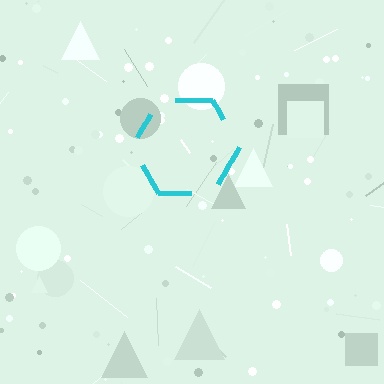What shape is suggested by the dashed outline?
The dashed outline suggests a hexagon.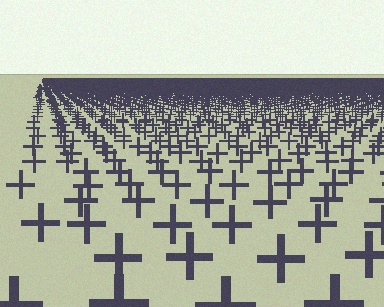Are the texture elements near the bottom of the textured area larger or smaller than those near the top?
Larger. Near the bottom, elements are closer to the viewer and appear at a bigger on-screen size.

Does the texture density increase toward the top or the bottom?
Density increases toward the top.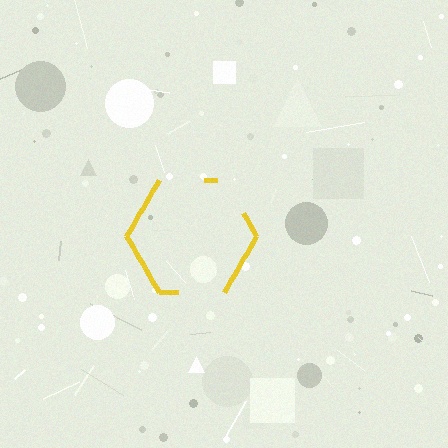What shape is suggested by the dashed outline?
The dashed outline suggests a hexagon.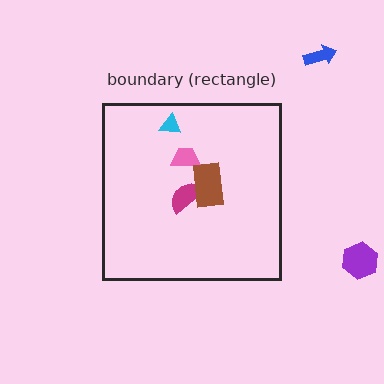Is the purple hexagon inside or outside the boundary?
Outside.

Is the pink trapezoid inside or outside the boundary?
Inside.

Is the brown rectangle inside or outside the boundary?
Inside.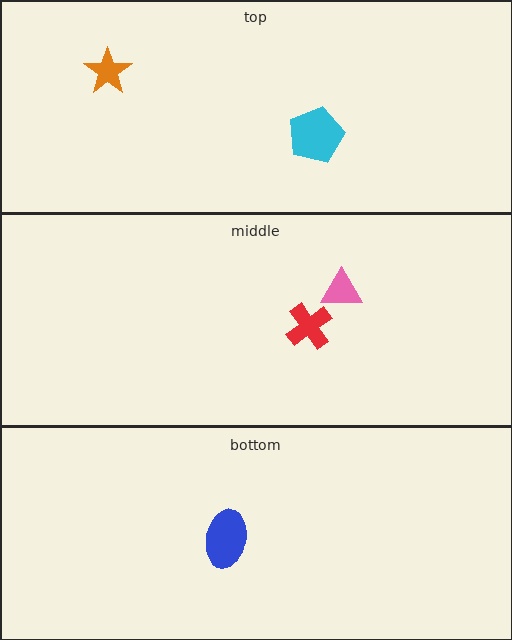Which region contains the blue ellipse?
The bottom region.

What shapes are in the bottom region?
The blue ellipse.